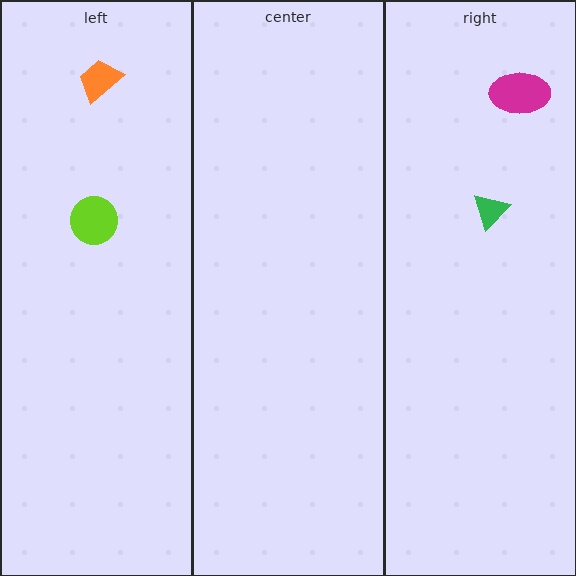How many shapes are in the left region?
2.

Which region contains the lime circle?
The left region.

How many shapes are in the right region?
2.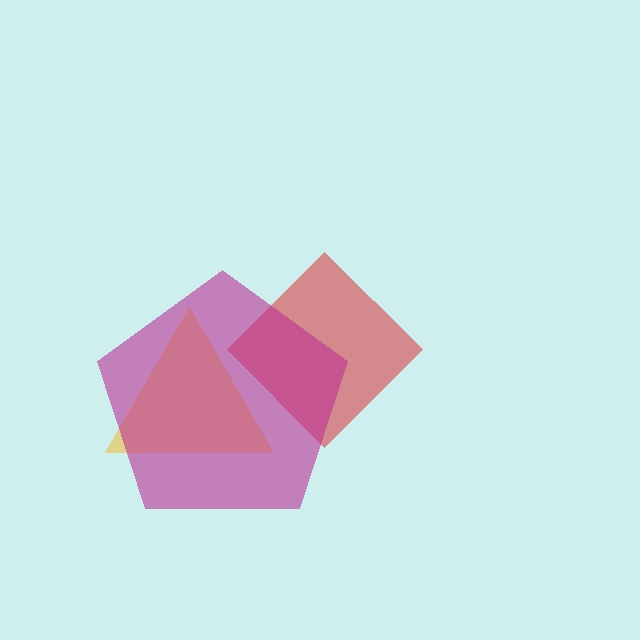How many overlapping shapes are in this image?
There are 3 overlapping shapes in the image.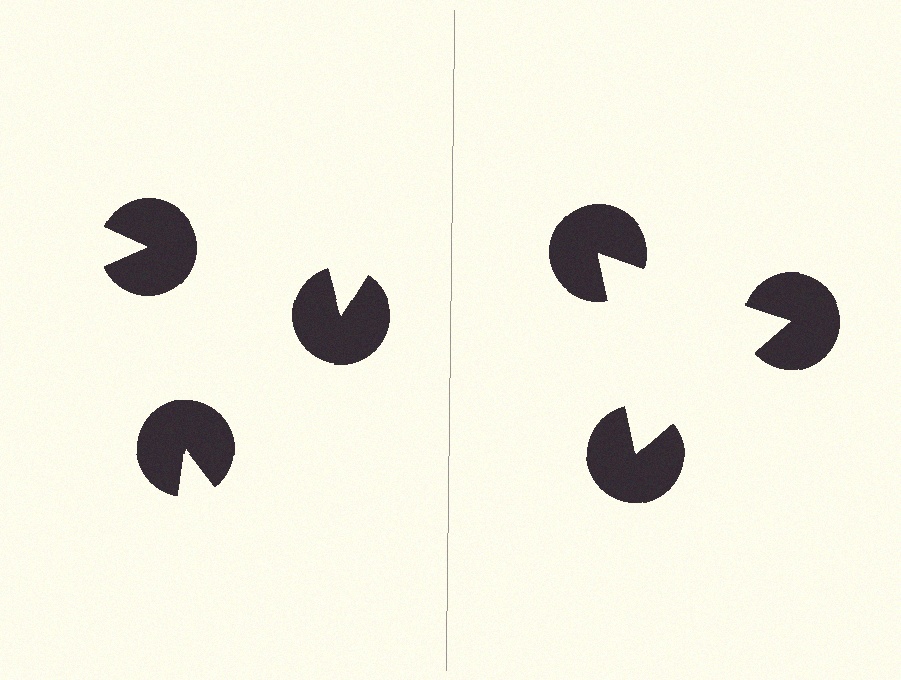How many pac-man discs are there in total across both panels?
6 — 3 on each side.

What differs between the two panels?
The pac-man discs are positioned identically on both sides; only the wedge orientations differ. On the right they align to a triangle; on the left they are misaligned.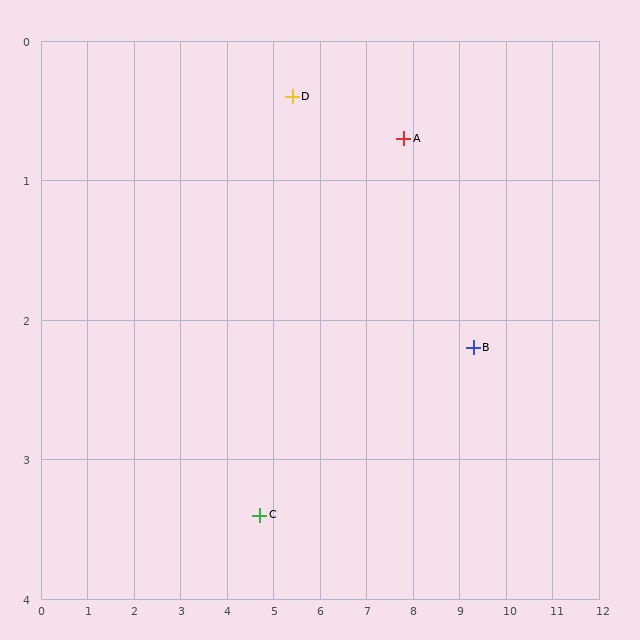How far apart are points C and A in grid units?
Points C and A are about 4.1 grid units apart.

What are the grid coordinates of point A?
Point A is at approximately (7.8, 0.7).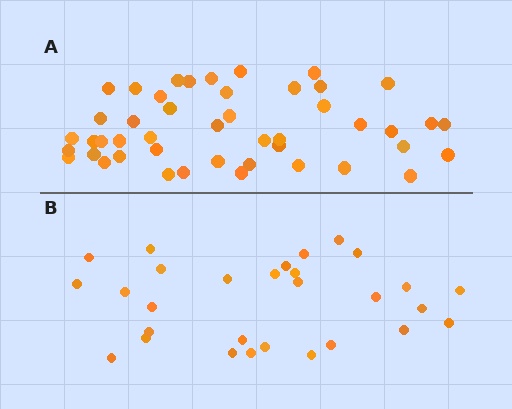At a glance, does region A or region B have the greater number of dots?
Region A (the top region) has more dots.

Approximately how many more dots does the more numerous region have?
Region A has approximately 15 more dots than region B.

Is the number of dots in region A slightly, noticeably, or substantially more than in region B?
Region A has substantially more. The ratio is roughly 1.6 to 1.